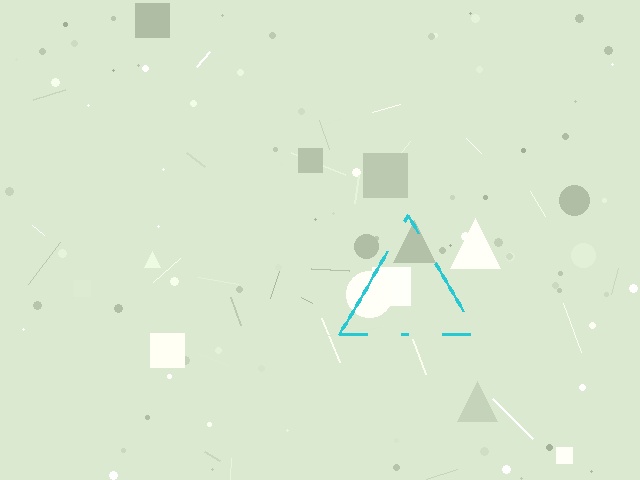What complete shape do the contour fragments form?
The contour fragments form a triangle.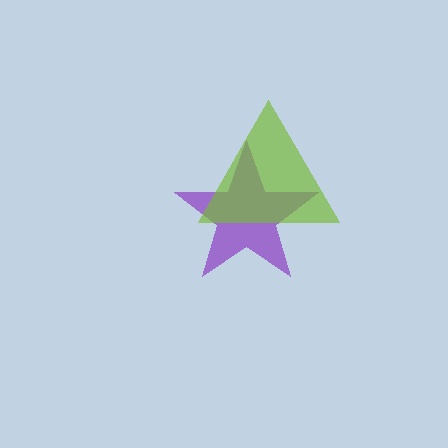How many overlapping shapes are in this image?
There are 2 overlapping shapes in the image.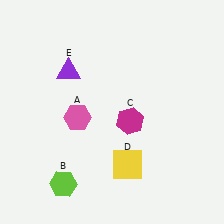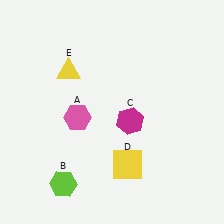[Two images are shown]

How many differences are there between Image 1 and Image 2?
There is 1 difference between the two images.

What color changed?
The triangle (E) changed from purple in Image 1 to yellow in Image 2.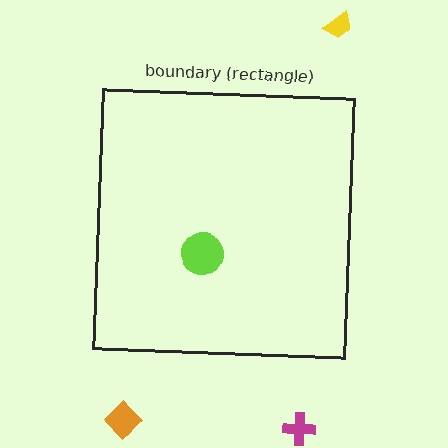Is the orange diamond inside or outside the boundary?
Outside.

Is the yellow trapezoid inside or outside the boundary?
Outside.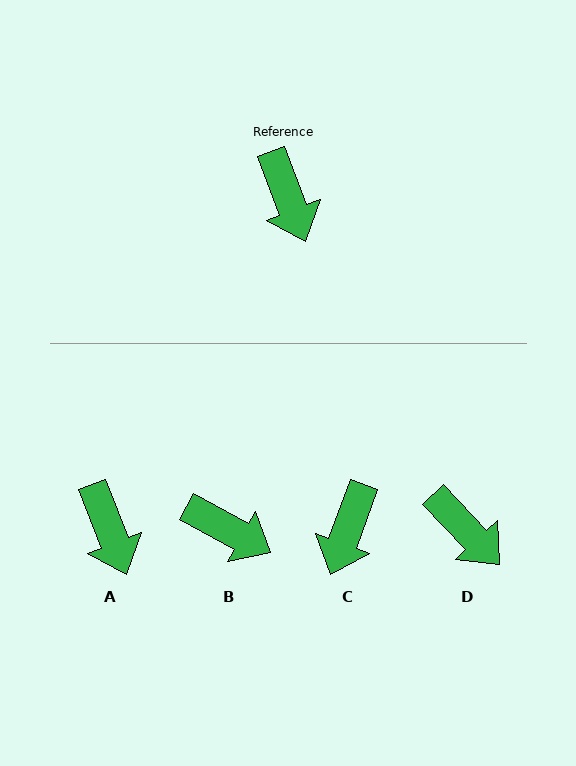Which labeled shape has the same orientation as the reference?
A.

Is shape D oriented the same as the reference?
No, it is off by about 22 degrees.